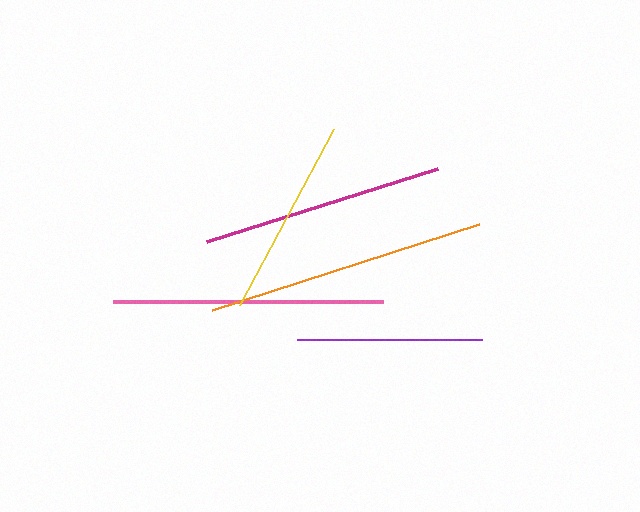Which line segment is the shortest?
The purple line is the shortest at approximately 185 pixels.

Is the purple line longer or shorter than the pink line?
The pink line is longer than the purple line.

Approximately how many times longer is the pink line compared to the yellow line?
The pink line is approximately 1.3 times the length of the yellow line.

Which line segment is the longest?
The orange line is the longest at approximately 280 pixels.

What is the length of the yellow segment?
The yellow segment is approximately 200 pixels long.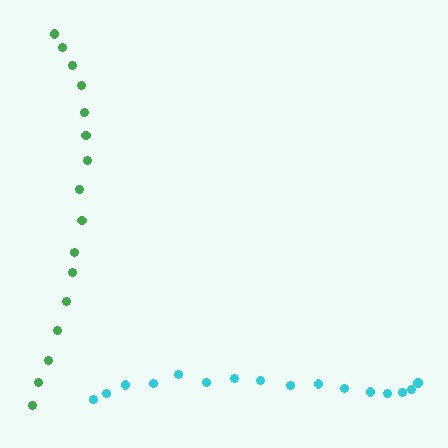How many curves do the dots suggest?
There are 2 distinct paths.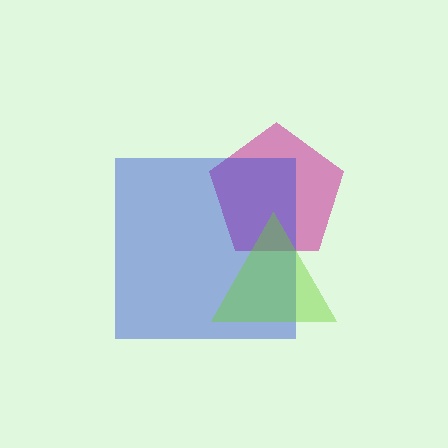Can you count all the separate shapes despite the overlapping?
Yes, there are 3 separate shapes.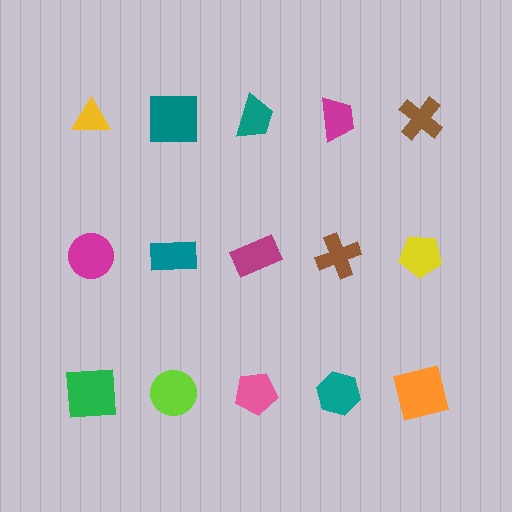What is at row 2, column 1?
A magenta circle.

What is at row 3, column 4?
A teal hexagon.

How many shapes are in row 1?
5 shapes.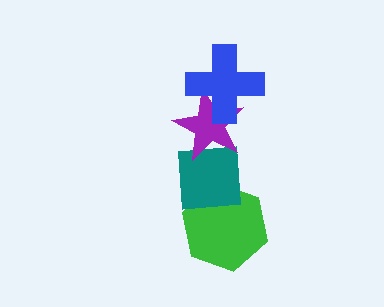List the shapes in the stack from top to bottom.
From top to bottom: the blue cross, the purple star, the teal square, the green hexagon.